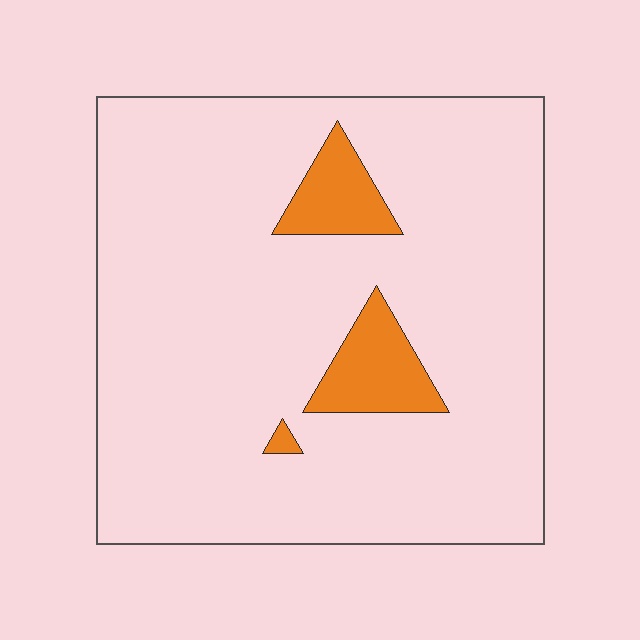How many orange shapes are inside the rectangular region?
3.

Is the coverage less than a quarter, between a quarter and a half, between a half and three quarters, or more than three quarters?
Less than a quarter.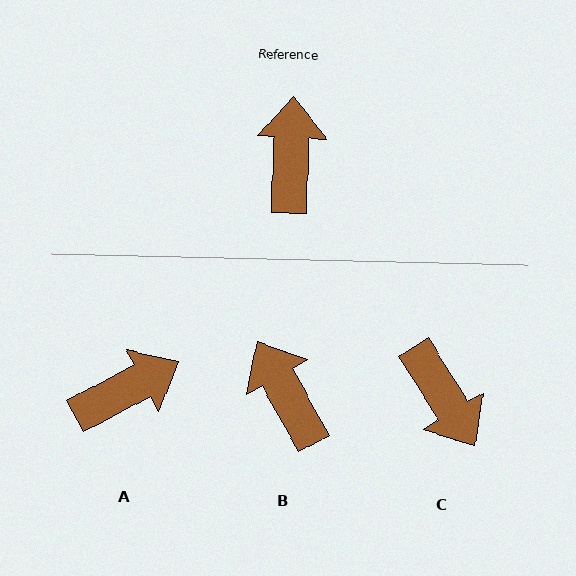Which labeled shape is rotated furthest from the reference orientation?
C, about 146 degrees away.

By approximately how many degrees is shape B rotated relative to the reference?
Approximately 32 degrees counter-clockwise.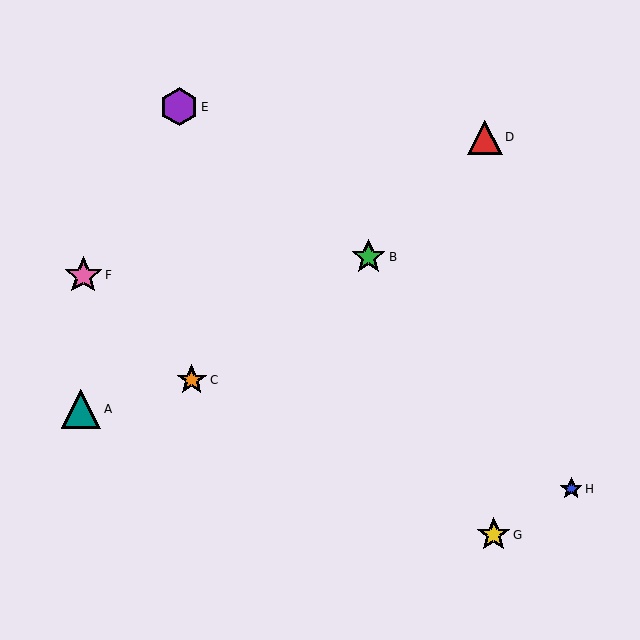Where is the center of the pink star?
The center of the pink star is at (83, 275).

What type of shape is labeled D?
Shape D is a red triangle.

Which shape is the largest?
The teal triangle (labeled A) is the largest.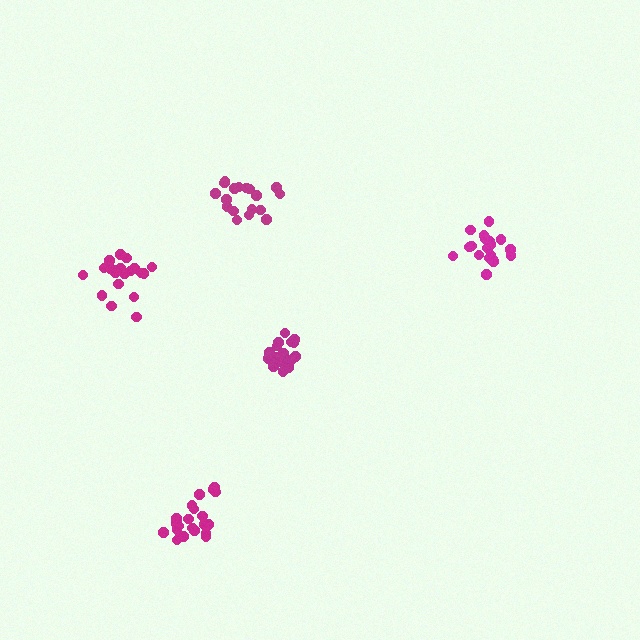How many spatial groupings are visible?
There are 5 spatial groupings.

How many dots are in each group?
Group 1: 21 dots, Group 2: 20 dots, Group 3: 18 dots, Group 4: 21 dots, Group 5: 21 dots (101 total).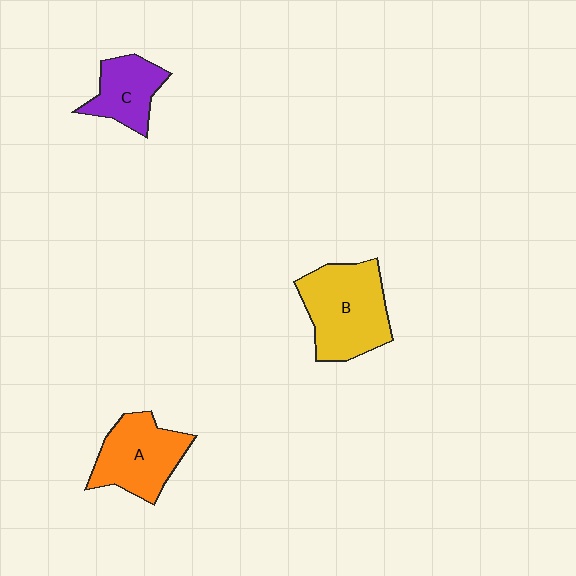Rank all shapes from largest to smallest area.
From largest to smallest: B (yellow), A (orange), C (purple).